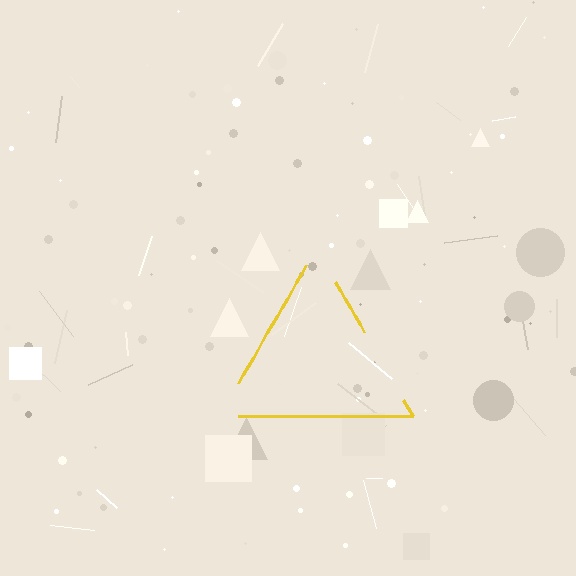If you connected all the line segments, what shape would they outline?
They would outline a triangle.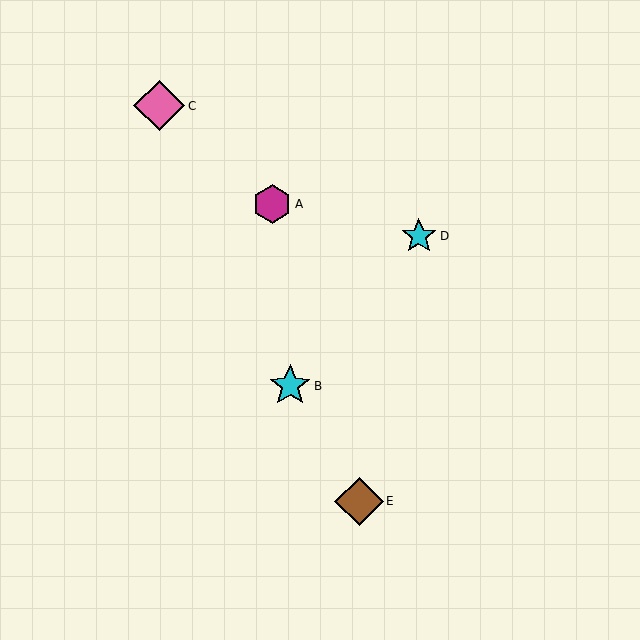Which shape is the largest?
The pink diamond (labeled C) is the largest.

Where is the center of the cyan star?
The center of the cyan star is at (419, 236).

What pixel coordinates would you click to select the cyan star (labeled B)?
Click at (290, 386) to select the cyan star B.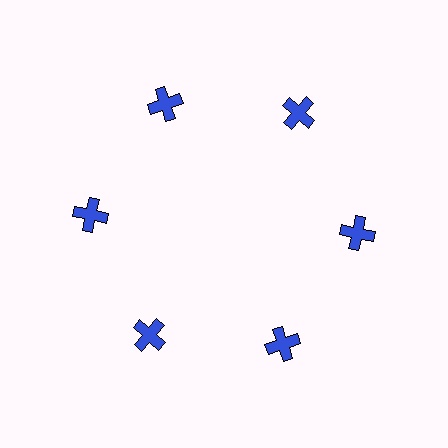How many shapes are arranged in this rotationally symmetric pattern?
There are 6 shapes, arranged in 6 groups of 1.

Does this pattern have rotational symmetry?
Yes, this pattern has 6-fold rotational symmetry. It looks the same after rotating 60 degrees around the center.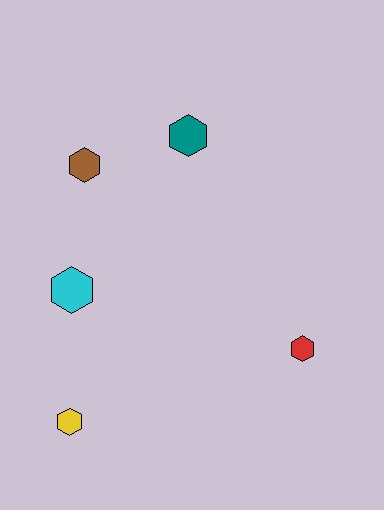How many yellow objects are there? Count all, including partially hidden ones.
There is 1 yellow object.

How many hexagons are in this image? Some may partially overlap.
There are 5 hexagons.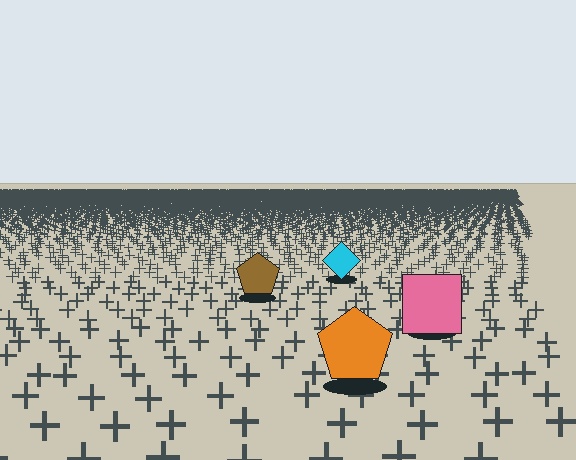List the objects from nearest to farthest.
From nearest to farthest: the orange pentagon, the pink square, the brown pentagon, the cyan diamond.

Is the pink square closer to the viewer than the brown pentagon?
Yes. The pink square is closer — you can tell from the texture gradient: the ground texture is coarser near it.